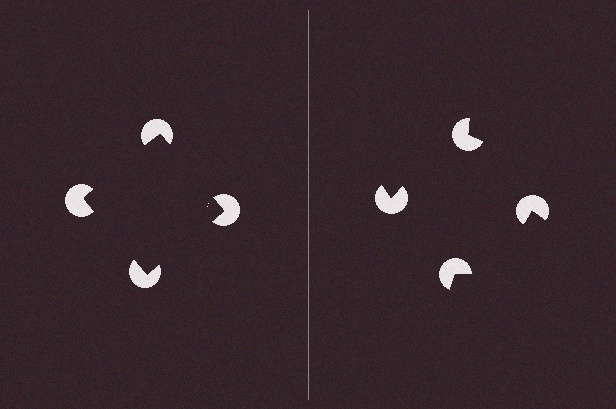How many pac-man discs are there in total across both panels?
8 — 4 on each side.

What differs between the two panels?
The pac-man discs are positioned identically on both sides; only the wedge orientations differ. On the left they align to a square; on the right they are misaligned.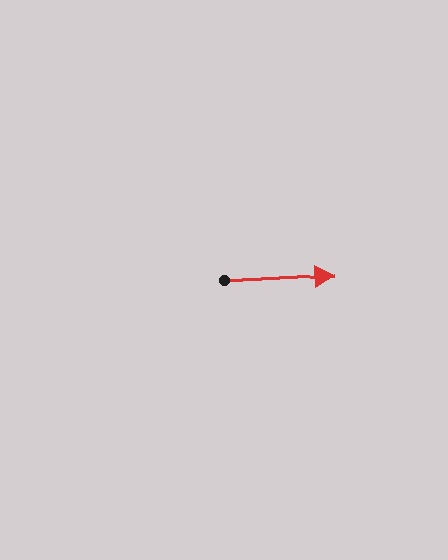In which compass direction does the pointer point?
East.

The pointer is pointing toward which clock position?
Roughly 3 o'clock.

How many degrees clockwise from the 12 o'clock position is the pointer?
Approximately 87 degrees.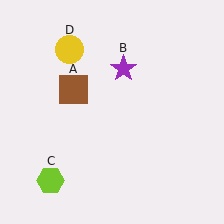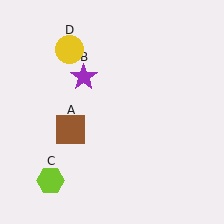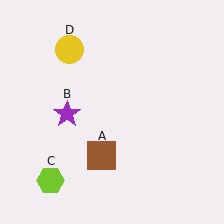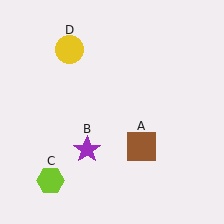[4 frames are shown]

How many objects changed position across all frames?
2 objects changed position: brown square (object A), purple star (object B).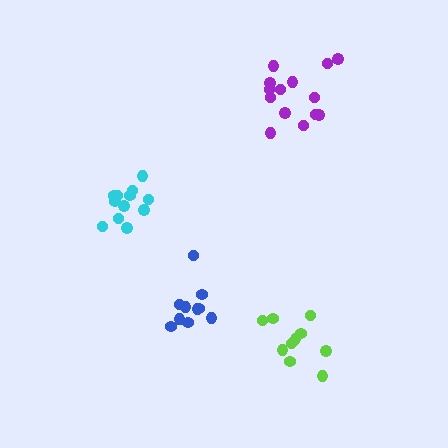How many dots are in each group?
Group 1: 10 dots, Group 2: 12 dots, Group 3: 14 dots, Group 4: 10 dots (46 total).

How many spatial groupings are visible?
There are 4 spatial groupings.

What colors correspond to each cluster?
The clusters are colored: lime, cyan, purple, blue.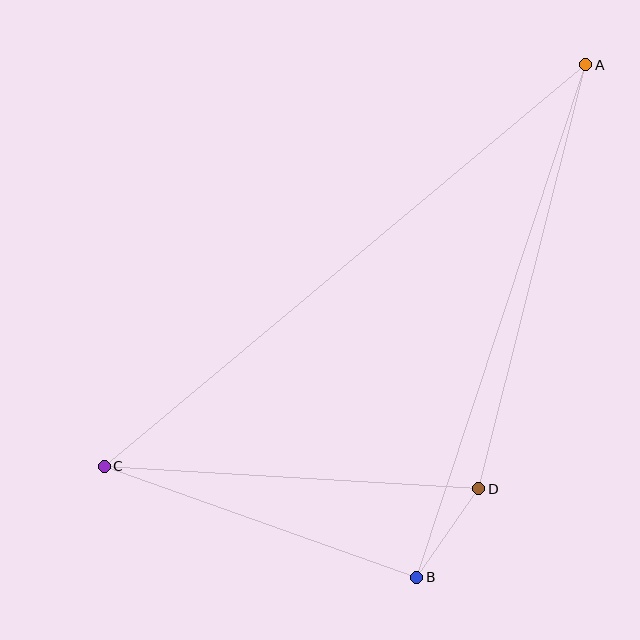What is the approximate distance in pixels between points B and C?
The distance between B and C is approximately 331 pixels.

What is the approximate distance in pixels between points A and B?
The distance between A and B is approximately 539 pixels.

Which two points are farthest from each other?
Points A and C are farthest from each other.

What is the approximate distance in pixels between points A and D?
The distance between A and D is approximately 437 pixels.